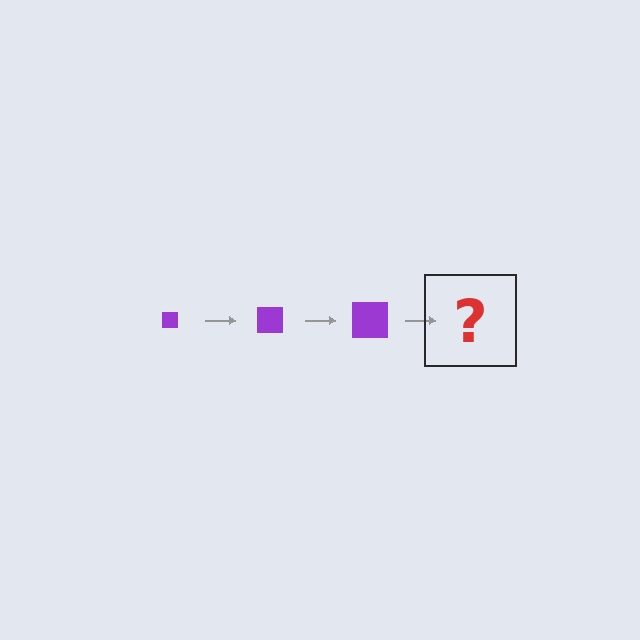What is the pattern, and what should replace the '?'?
The pattern is that the square gets progressively larger each step. The '?' should be a purple square, larger than the previous one.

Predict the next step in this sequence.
The next step is a purple square, larger than the previous one.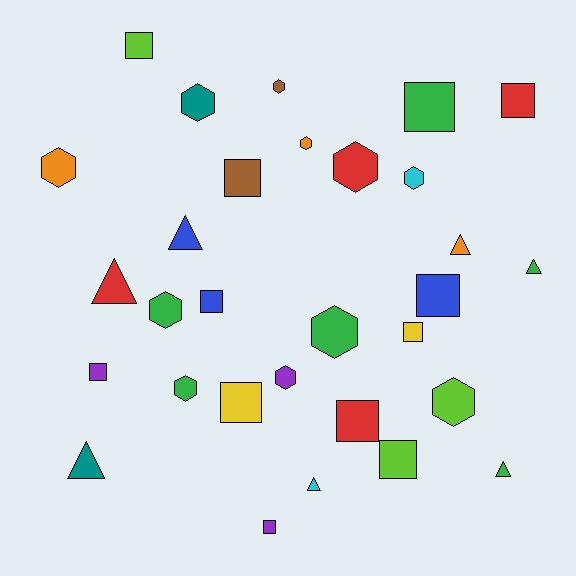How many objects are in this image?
There are 30 objects.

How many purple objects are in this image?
There are 3 purple objects.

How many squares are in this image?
There are 12 squares.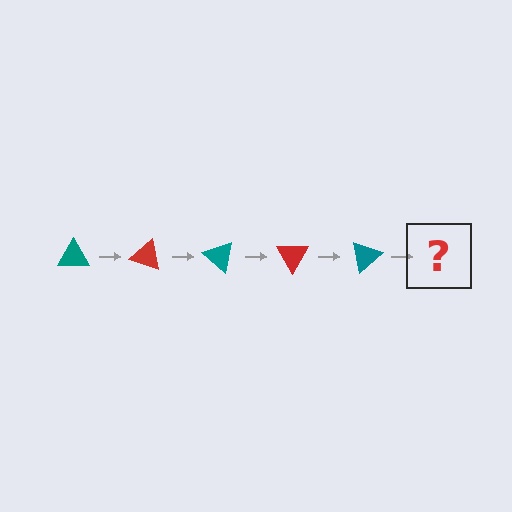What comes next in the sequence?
The next element should be a red triangle, rotated 100 degrees from the start.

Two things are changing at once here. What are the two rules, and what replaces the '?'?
The two rules are that it rotates 20 degrees each step and the color cycles through teal and red. The '?' should be a red triangle, rotated 100 degrees from the start.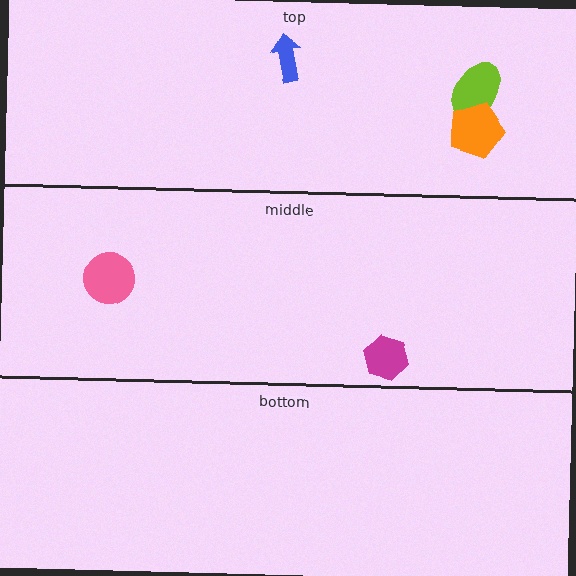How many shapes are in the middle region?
2.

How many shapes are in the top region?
3.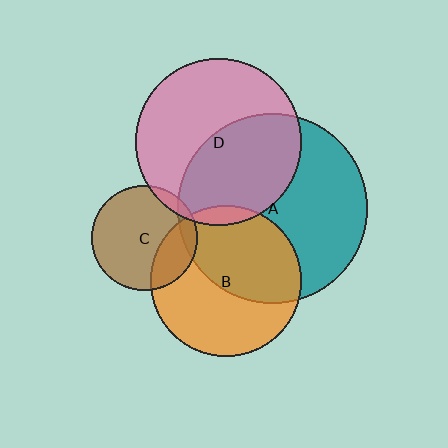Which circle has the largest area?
Circle A (teal).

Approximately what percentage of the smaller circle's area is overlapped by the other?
Approximately 5%.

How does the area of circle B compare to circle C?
Approximately 2.0 times.